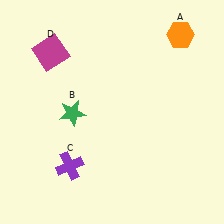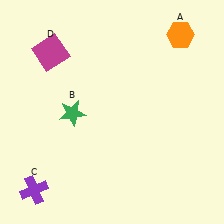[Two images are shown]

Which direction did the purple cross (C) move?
The purple cross (C) moved left.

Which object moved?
The purple cross (C) moved left.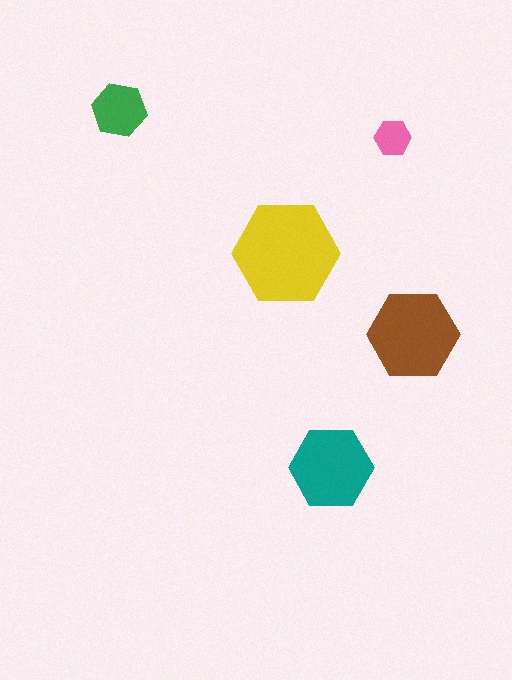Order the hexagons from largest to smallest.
the yellow one, the brown one, the teal one, the green one, the pink one.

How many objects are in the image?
There are 5 objects in the image.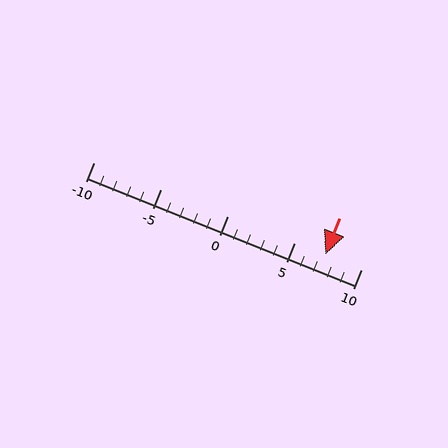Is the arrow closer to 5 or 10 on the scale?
The arrow is closer to 5.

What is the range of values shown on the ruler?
The ruler shows values from -10 to 10.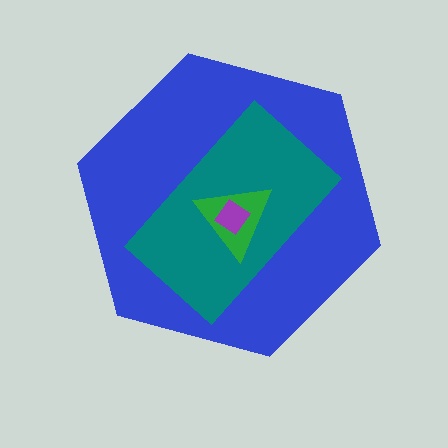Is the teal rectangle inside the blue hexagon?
Yes.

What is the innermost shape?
The purple diamond.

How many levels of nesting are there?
4.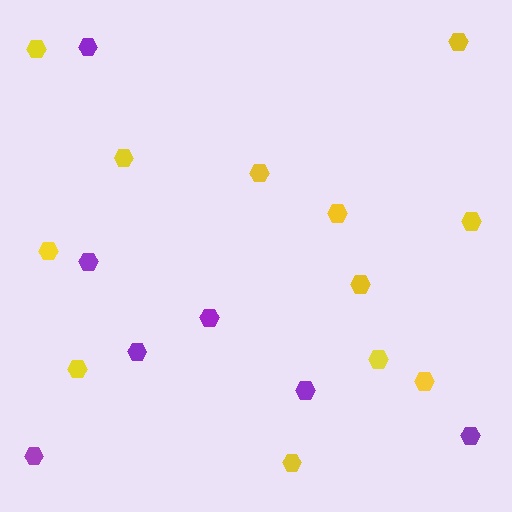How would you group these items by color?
There are 2 groups: one group of yellow hexagons (12) and one group of purple hexagons (7).